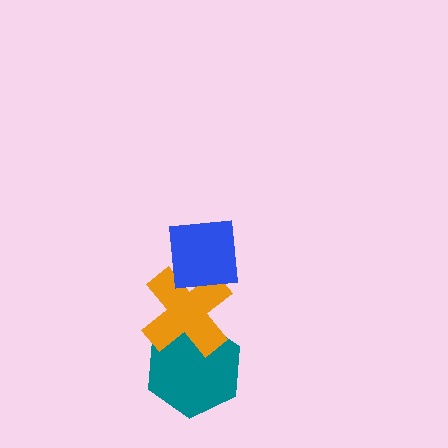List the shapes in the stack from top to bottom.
From top to bottom: the blue square, the orange cross, the teal hexagon.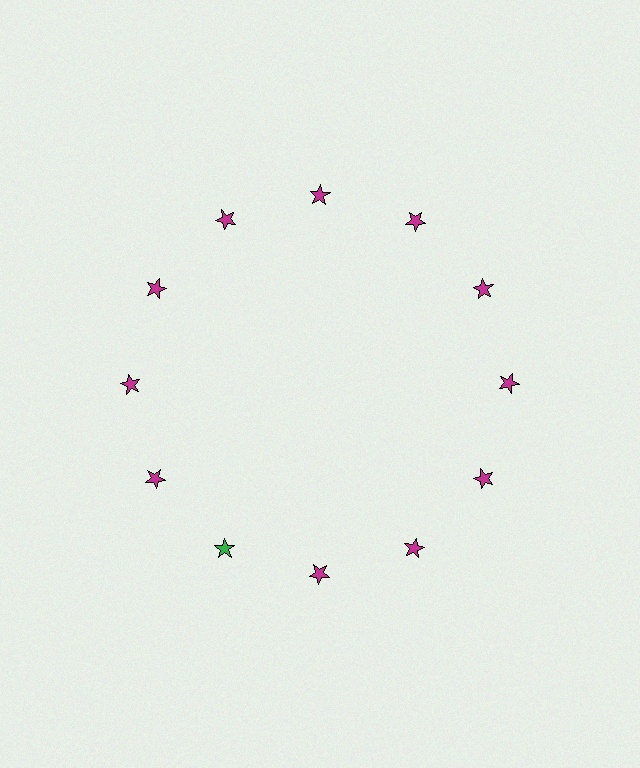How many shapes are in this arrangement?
There are 12 shapes arranged in a ring pattern.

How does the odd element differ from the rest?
It has a different color: green instead of magenta.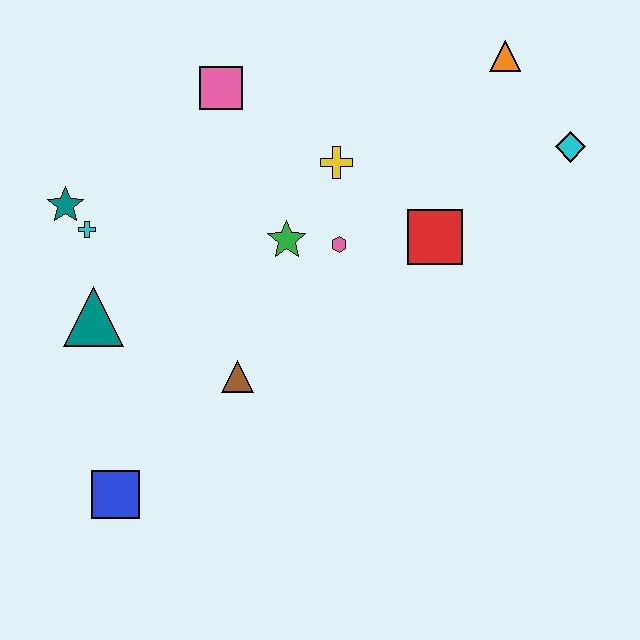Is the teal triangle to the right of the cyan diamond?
No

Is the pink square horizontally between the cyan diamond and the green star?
No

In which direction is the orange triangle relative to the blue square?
The orange triangle is above the blue square.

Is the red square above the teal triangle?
Yes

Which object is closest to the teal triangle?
The cyan cross is closest to the teal triangle.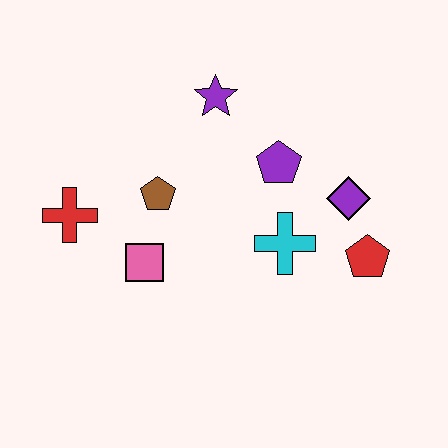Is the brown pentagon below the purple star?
Yes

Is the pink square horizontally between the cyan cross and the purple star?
No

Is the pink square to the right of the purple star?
No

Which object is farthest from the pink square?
The red pentagon is farthest from the pink square.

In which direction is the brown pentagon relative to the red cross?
The brown pentagon is to the right of the red cross.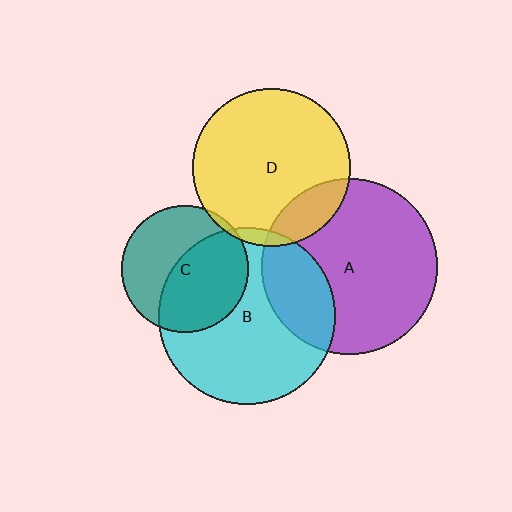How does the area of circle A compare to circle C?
Approximately 1.9 times.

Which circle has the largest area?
Circle B (cyan).